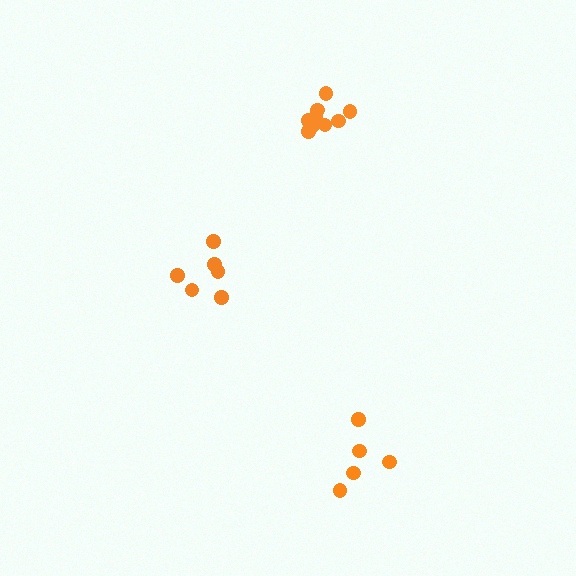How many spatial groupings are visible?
There are 3 spatial groupings.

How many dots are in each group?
Group 1: 6 dots, Group 2: 5 dots, Group 3: 9 dots (20 total).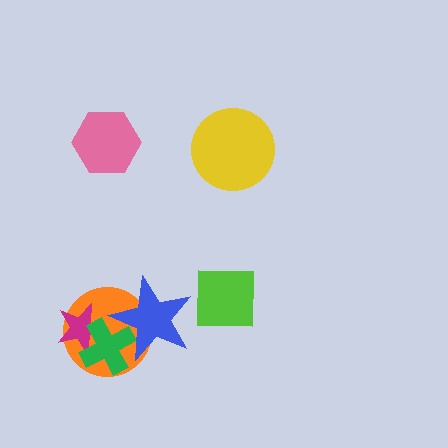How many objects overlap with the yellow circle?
0 objects overlap with the yellow circle.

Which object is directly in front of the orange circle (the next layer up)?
The magenta star is directly in front of the orange circle.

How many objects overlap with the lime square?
0 objects overlap with the lime square.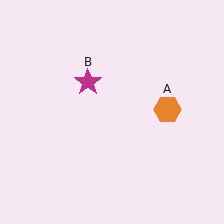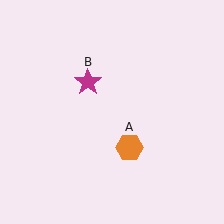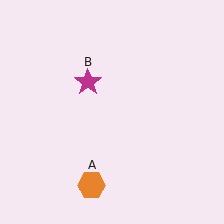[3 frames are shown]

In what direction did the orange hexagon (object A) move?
The orange hexagon (object A) moved down and to the left.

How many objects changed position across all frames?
1 object changed position: orange hexagon (object A).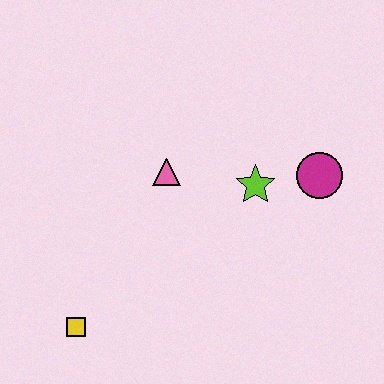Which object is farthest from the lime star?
The yellow square is farthest from the lime star.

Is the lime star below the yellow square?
No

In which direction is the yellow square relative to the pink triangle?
The yellow square is below the pink triangle.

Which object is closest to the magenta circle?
The lime star is closest to the magenta circle.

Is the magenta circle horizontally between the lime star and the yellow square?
No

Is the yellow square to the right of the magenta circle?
No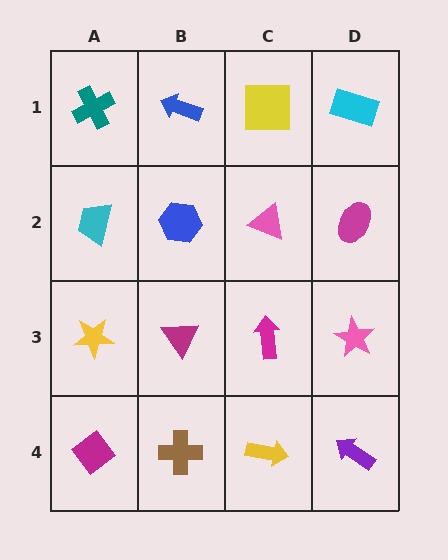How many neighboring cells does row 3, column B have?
4.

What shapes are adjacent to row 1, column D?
A magenta ellipse (row 2, column D), a yellow square (row 1, column C).